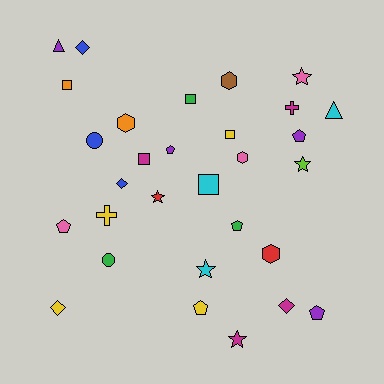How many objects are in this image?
There are 30 objects.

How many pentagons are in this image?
There are 6 pentagons.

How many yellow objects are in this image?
There are 4 yellow objects.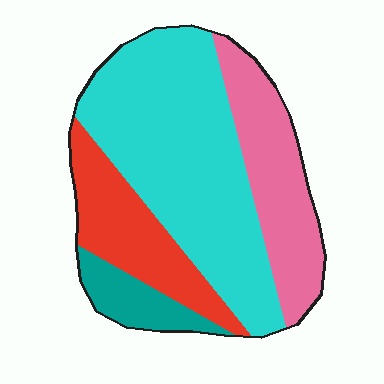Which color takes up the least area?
Teal, at roughly 10%.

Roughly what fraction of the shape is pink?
Pink covers roughly 25% of the shape.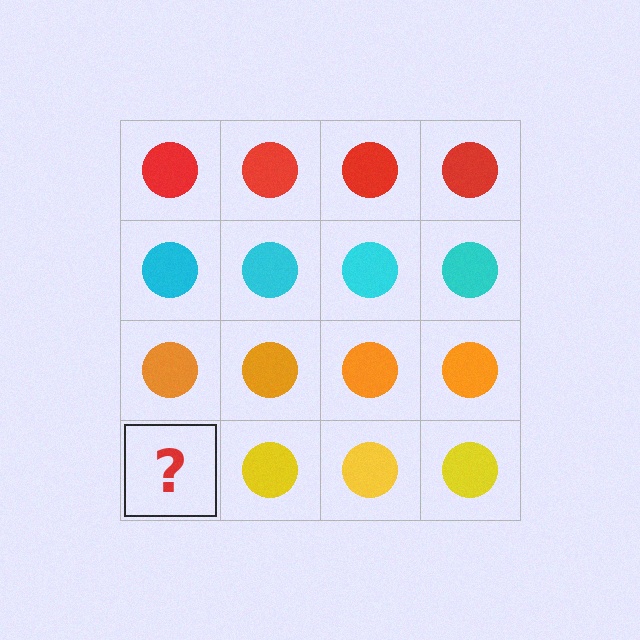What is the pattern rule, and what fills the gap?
The rule is that each row has a consistent color. The gap should be filled with a yellow circle.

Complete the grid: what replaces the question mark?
The question mark should be replaced with a yellow circle.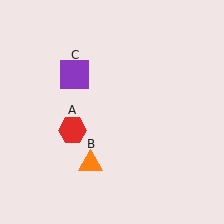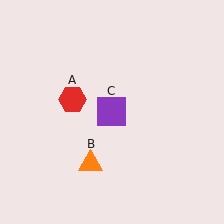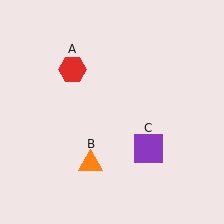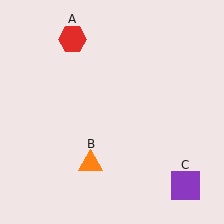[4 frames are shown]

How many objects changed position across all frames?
2 objects changed position: red hexagon (object A), purple square (object C).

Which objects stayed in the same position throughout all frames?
Orange triangle (object B) remained stationary.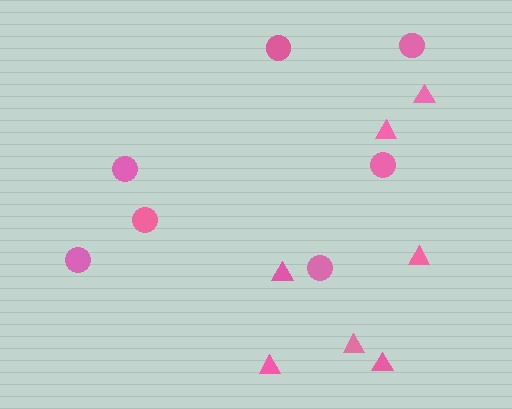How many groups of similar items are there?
There are 2 groups: one group of triangles (7) and one group of circles (7).